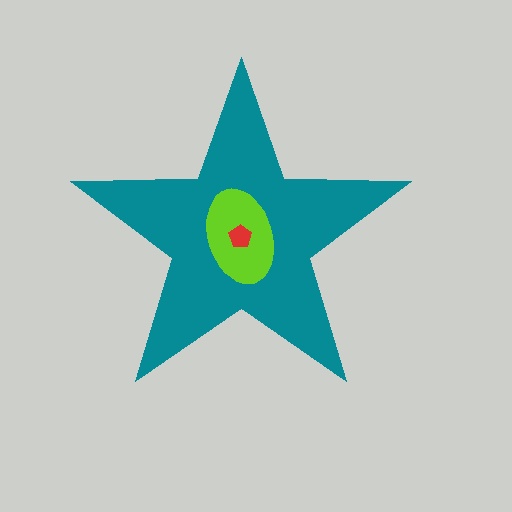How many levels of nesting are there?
3.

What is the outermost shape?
The teal star.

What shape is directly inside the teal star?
The lime ellipse.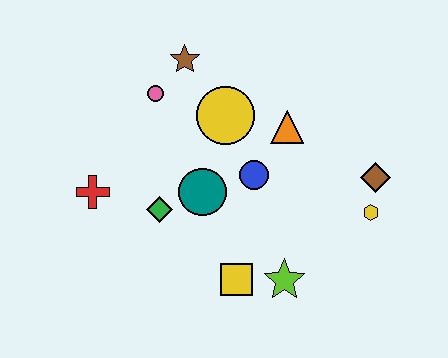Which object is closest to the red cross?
The green diamond is closest to the red cross.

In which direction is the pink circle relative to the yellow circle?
The pink circle is to the left of the yellow circle.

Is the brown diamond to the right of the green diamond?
Yes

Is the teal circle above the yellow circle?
No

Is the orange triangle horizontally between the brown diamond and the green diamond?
Yes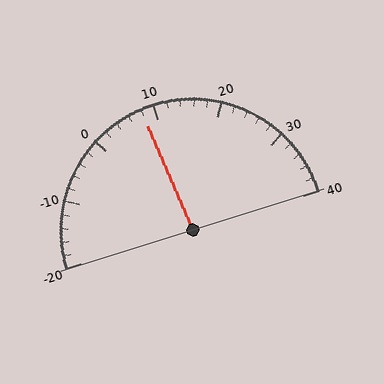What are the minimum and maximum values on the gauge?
The gauge ranges from -20 to 40.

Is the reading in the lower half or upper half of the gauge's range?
The reading is in the lower half of the range (-20 to 40).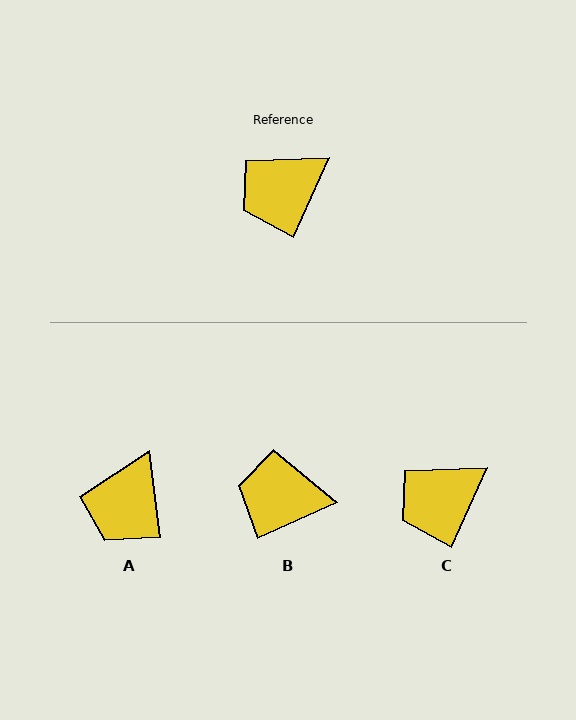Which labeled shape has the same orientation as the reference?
C.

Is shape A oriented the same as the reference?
No, it is off by about 32 degrees.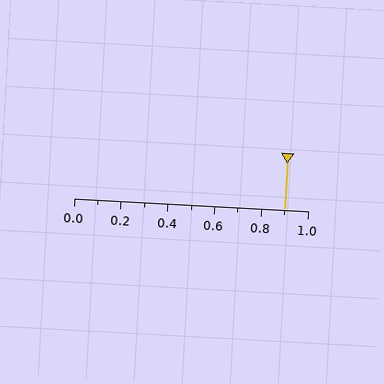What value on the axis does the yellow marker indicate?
The marker indicates approximately 0.9.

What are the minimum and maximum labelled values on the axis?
The axis runs from 0.0 to 1.0.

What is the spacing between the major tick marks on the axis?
The major ticks are spaced 0.2 apart.